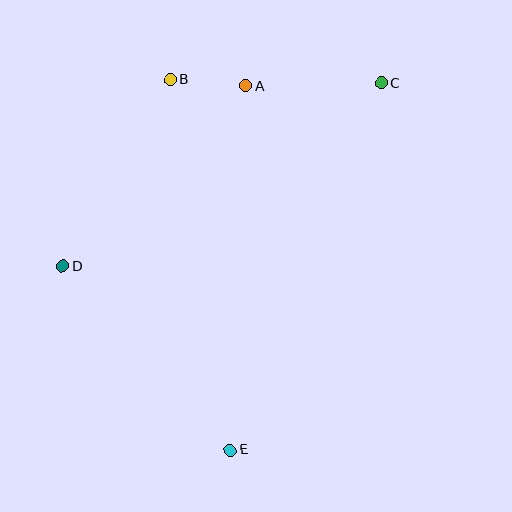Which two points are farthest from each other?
Points C and E are farthest from each other.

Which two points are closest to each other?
Points A and B are closest to each other.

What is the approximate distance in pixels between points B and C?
The distance between B and C is approximately 211 pixels.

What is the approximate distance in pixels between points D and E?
The distance between D and E is approximately 249 pixels.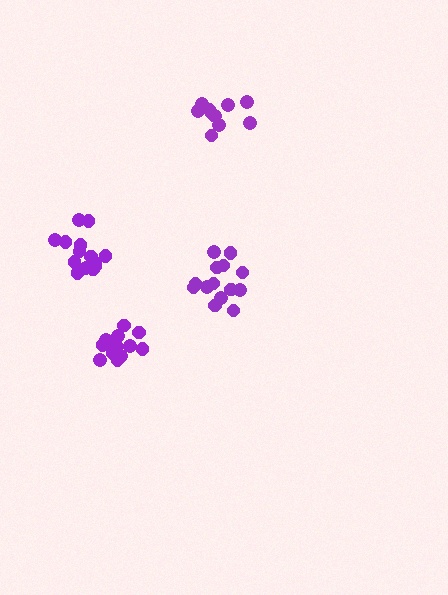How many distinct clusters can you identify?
There are 4 distinct clusters.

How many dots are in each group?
Group 1: 14 dots, Group 2: 14 dots, Group 3: 10 dots, Group 4: 14 dots (52 total).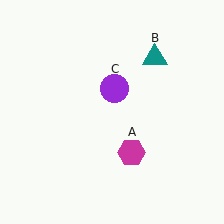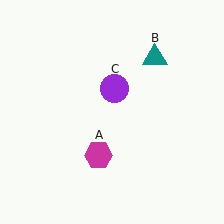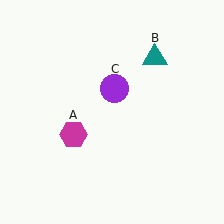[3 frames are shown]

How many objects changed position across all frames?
1 object changed position: magenta hexagon (object A).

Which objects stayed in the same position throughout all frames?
Teal triangle (object B) and purple circle (object C) remained stationary.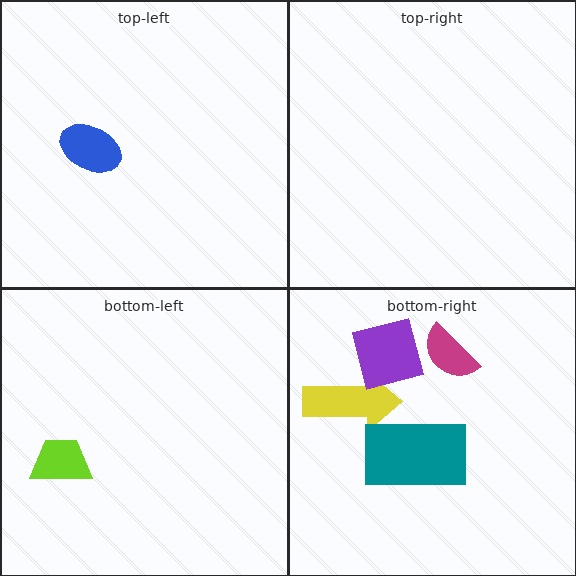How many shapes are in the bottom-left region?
1.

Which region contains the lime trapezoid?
The bottom-left region.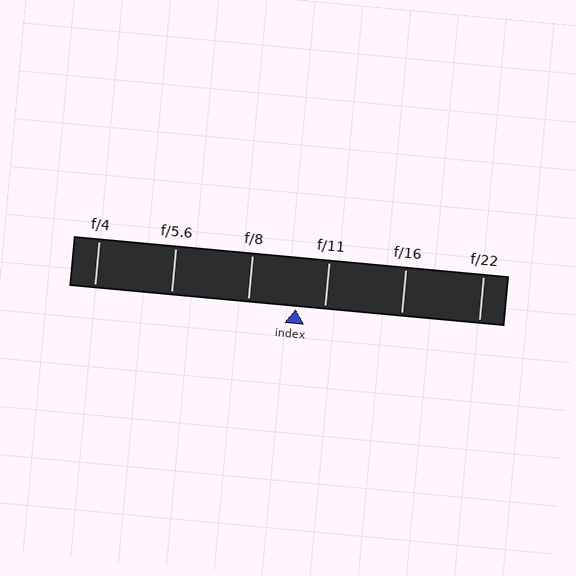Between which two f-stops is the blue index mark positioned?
The index mark is between f/8 and f/11.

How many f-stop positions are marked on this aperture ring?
There are 6 f-stop positions marked.